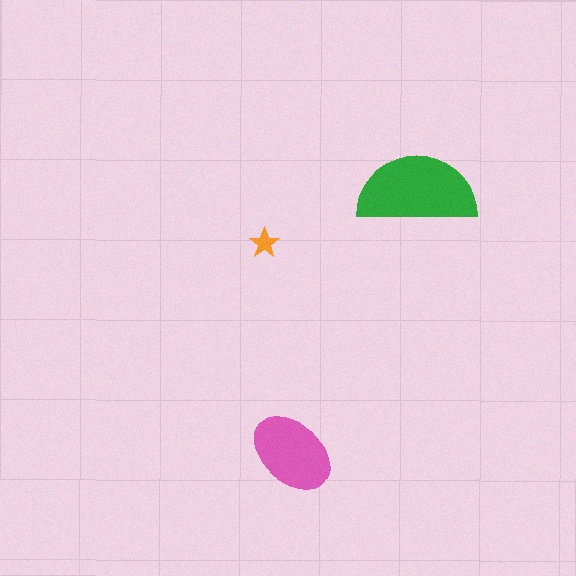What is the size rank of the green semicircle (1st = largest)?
1st.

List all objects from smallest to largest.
The orange star, the pink ellipse, the green semicircle.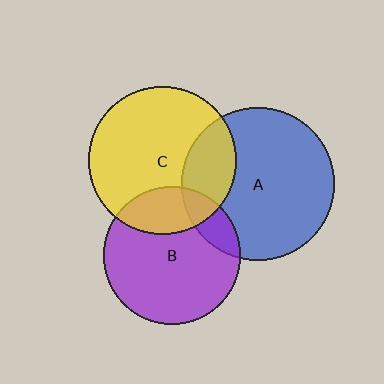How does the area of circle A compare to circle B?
Approximately 1.2 times.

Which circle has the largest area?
Circle A (blue).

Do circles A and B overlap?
Yes.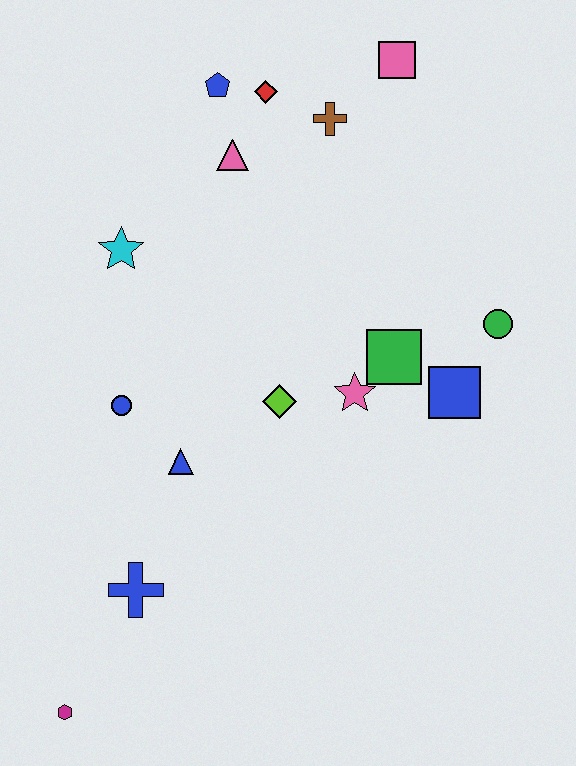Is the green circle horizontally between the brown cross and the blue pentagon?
No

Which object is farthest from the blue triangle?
The pink square is farthest from the blue triangle.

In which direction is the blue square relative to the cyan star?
The blue square is to the right of the cyan star.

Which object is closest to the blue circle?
The blue triangle is closest to the blue circle.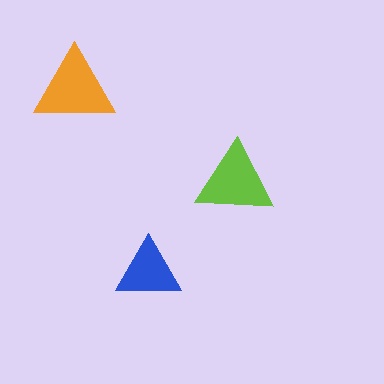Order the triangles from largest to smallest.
the orange one, the lime one, the blue one.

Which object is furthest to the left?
The orange triangle is leftmost.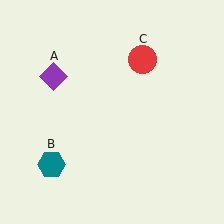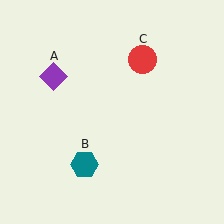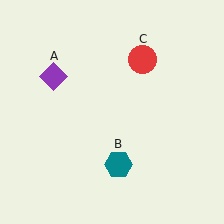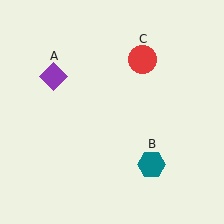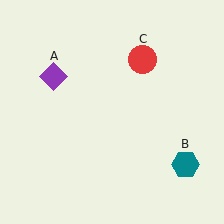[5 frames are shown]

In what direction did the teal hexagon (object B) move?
The teal hexagon (object B) moved right.